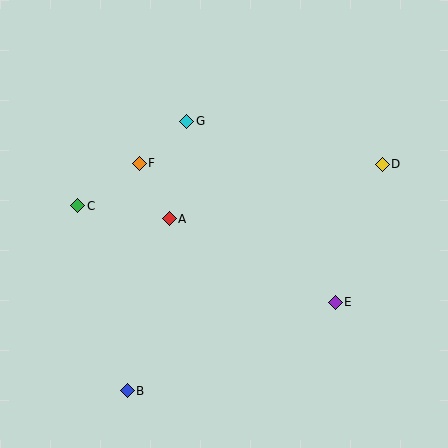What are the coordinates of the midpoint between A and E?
The midpoint between A and E is at (252, 260).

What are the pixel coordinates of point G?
Point G is at (187, 121).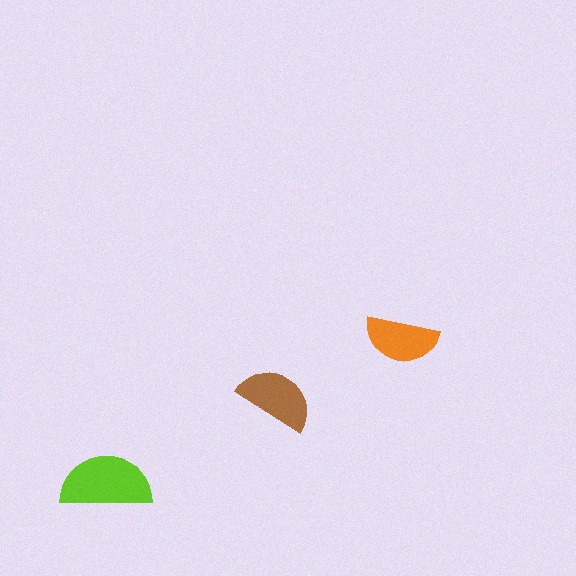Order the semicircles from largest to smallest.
the lime one, the brown one, the orange one.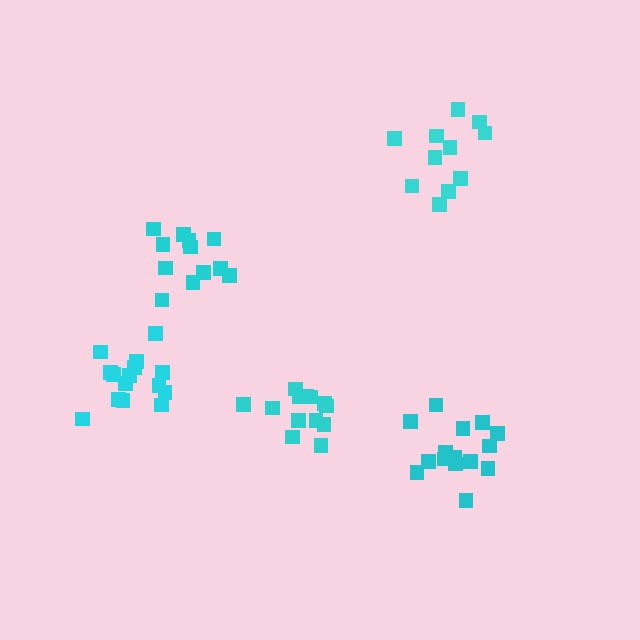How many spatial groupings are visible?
There are 5 spatial groupings.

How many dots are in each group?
Group 1: 15 dots, Group 2: 12 dots, Group 3: 15 dots, Group 4: 11 dots, Group 5: 13 dots (66 total).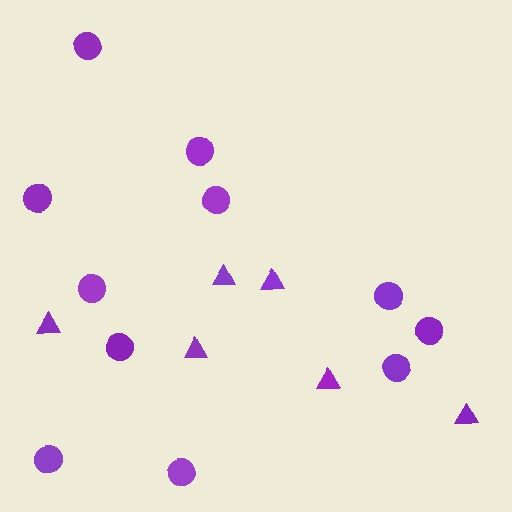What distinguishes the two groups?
There are 2 groups: one group of triangles (6) and one group of circles (11).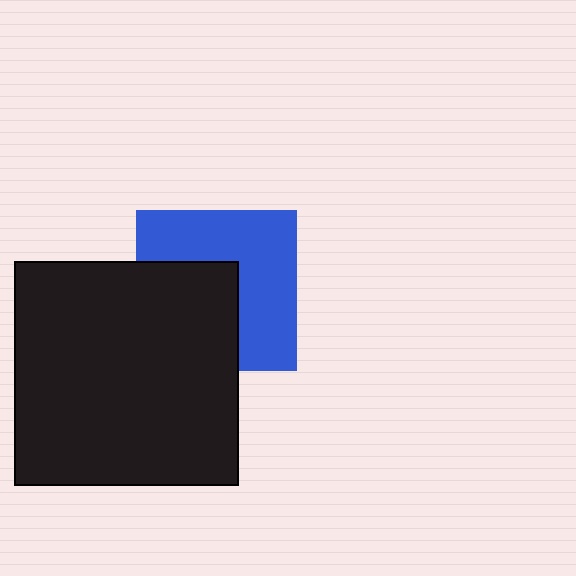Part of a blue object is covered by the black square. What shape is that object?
It is a square.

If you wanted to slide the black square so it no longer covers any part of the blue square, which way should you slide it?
Slide it toward the lower-left — that is the most direct way to separate the two shapes.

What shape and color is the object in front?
The object in front is a black square.